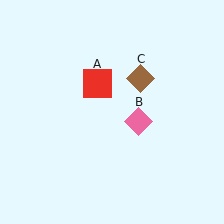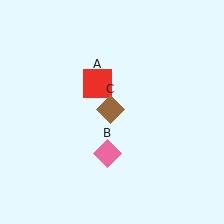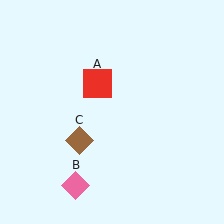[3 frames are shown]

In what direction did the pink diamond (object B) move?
The pink diamond (object B) moved down and to the left.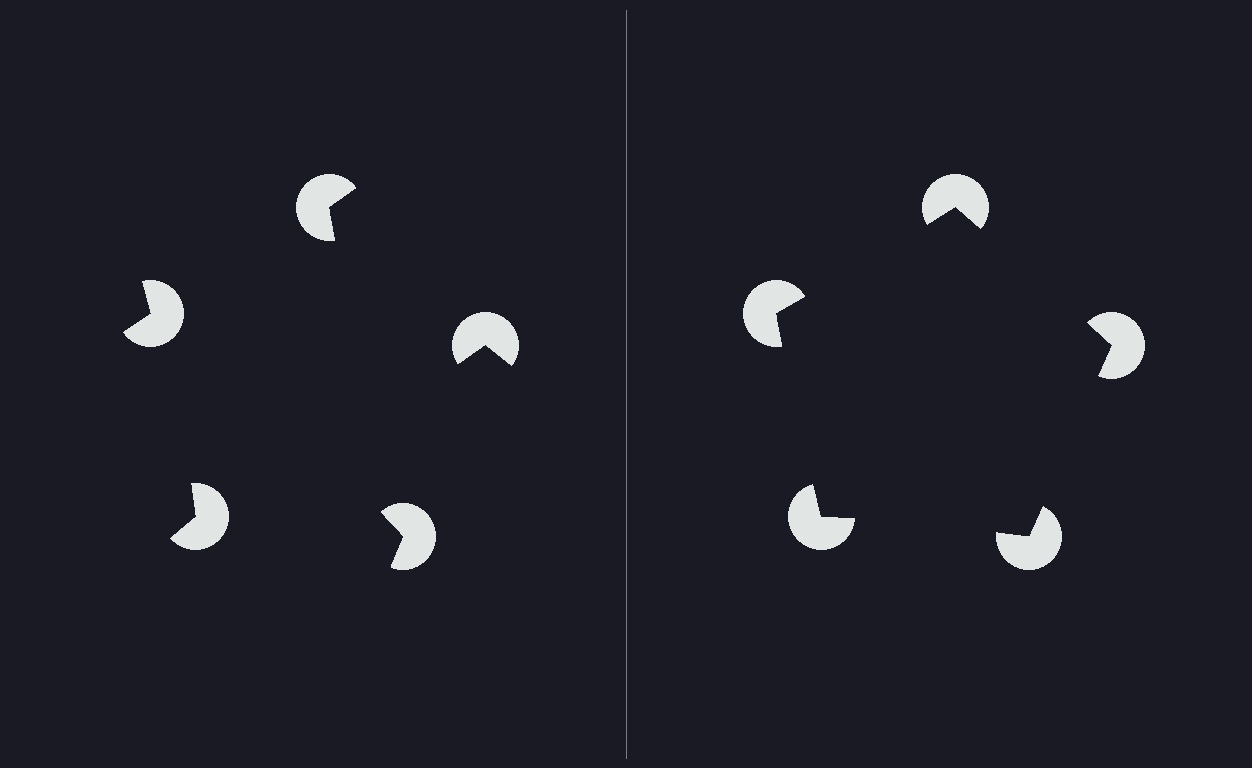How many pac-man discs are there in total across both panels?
10 — 5 on each side.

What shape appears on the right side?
An illusory pentagon.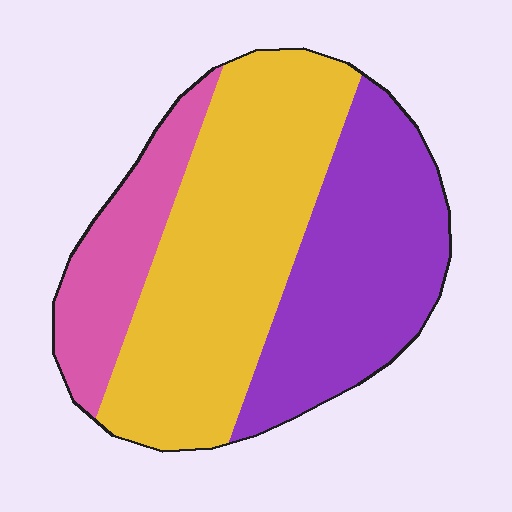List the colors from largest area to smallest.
From largest to smallest: yellow, purple, pink.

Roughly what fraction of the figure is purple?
Purple covers 35% of the figure.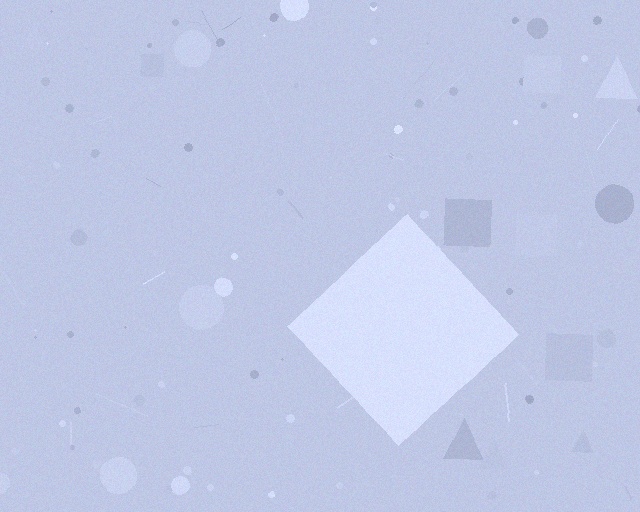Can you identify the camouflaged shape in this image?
The camouflaged shape is a diamond.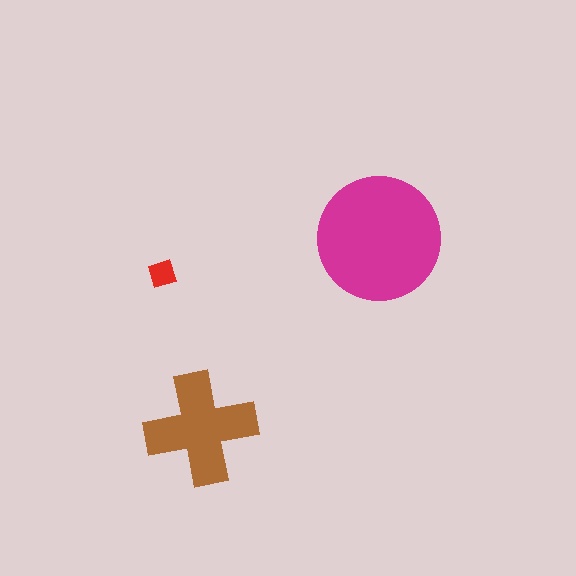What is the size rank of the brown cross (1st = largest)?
2nd.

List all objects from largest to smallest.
The magenta circle, the brown cross, the red diamond.